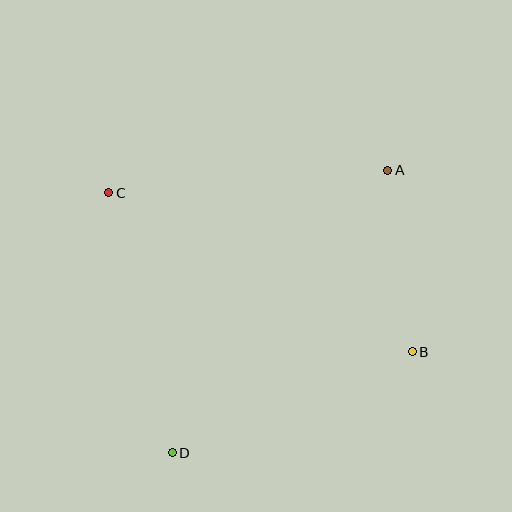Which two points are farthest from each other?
Points A and D are farthest from each other.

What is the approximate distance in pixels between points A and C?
The distance between A and C is approximately 280 pixels.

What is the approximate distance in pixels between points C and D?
The distance between C and D is approximately 268 pixels.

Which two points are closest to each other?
Points A and B are closest to each other.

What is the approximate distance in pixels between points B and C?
The distance between B and C is approximately 343 pixels.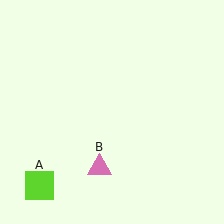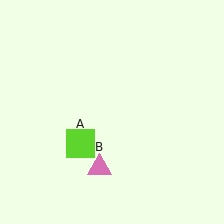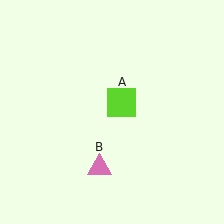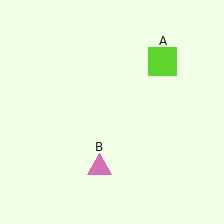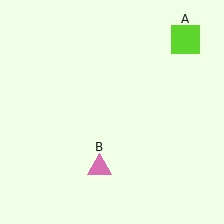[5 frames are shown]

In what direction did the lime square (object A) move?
The lime square (object A) moved up and to the right.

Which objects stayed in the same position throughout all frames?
Pink triangle (object B) remained stationary.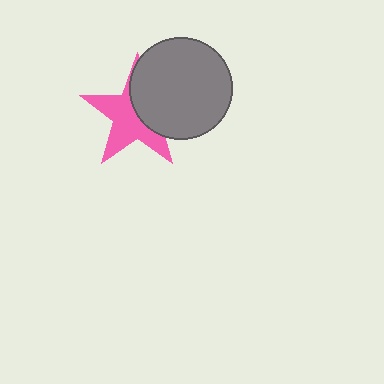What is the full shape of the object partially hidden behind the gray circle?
The partially hidden object is a pink star.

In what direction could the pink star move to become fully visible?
The pink star could move left. That would shift it out from behind the gray circle entirely.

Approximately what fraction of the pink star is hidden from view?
Roughly 43% of the pink star is hidden behind the gray circle.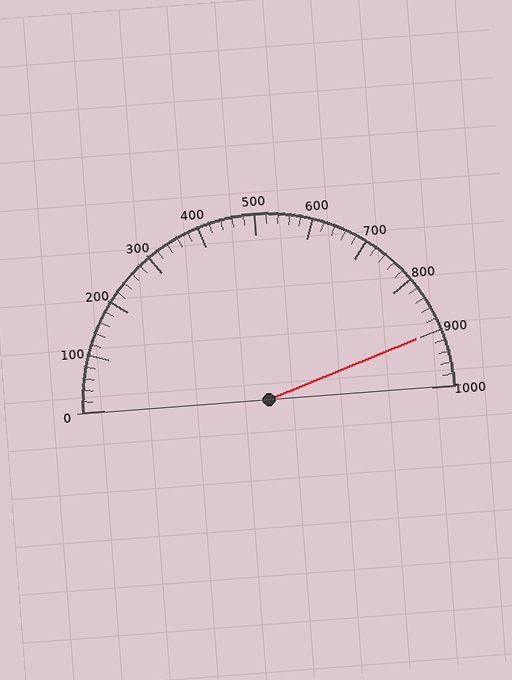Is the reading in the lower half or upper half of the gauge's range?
The reading is in the upper half of the range (0 to 1000).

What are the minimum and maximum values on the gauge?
The gauge ranges from 0 to 1000.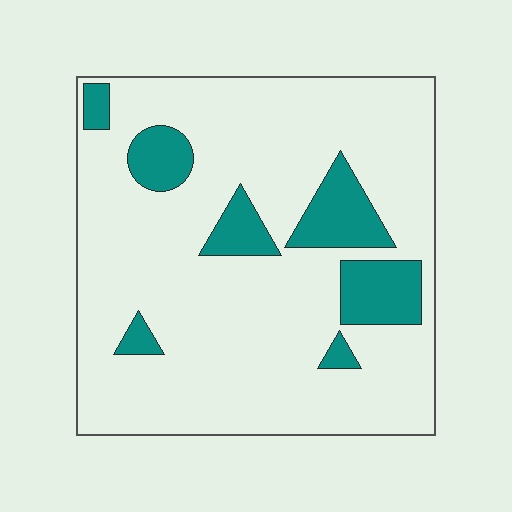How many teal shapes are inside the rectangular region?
7.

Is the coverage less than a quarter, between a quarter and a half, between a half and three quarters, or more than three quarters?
Less than a quarter.